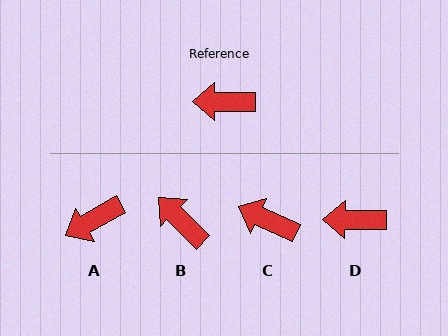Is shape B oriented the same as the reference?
No, it is off by about 44 degrees.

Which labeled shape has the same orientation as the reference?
D.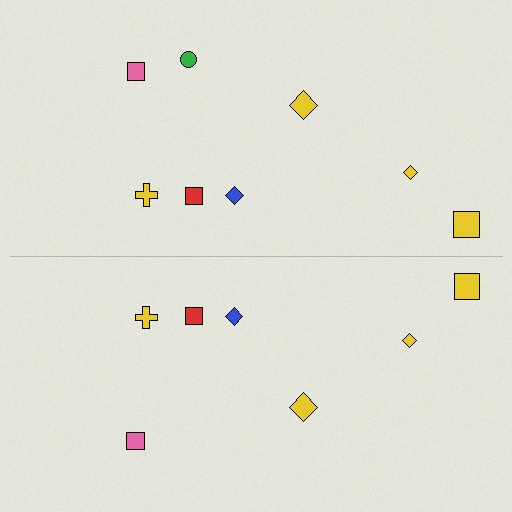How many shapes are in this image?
There are 15 shapes in this image.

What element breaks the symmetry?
A green circle is missing from the bottom side.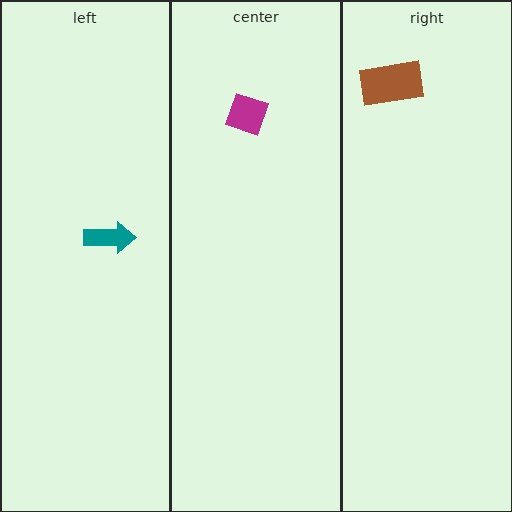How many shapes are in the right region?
1.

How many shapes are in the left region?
1.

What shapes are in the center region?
The magenta diamond.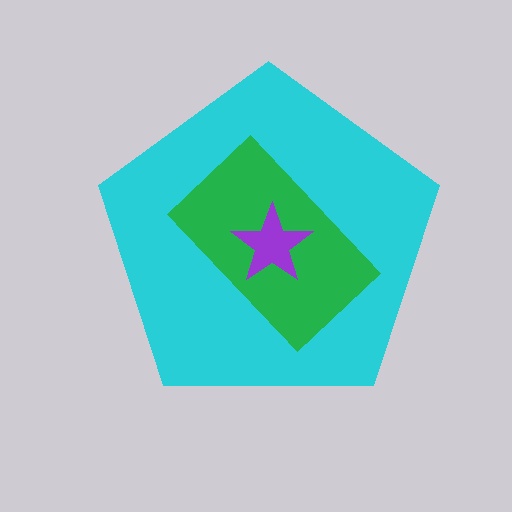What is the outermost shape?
The cyan pentagon.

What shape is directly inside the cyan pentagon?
The green rectangle.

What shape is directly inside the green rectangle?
The purple star.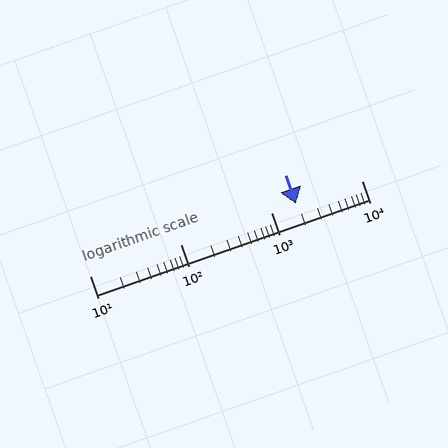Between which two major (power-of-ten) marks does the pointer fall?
The pointer is between 1000 and 10000.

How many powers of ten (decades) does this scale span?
The scale spans 3 decades, from 10 to 10000.